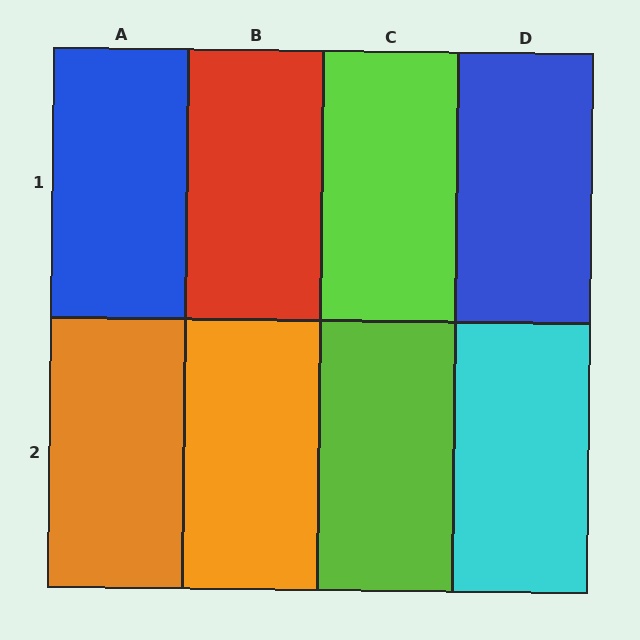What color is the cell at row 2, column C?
Lime.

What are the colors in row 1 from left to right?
Blue, red, lime, blue.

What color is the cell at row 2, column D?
Cyan.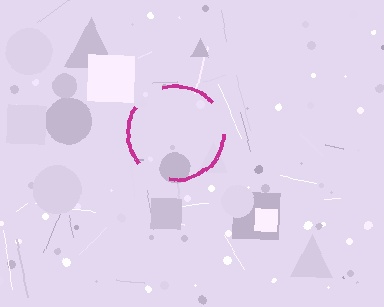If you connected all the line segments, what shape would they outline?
They would outline a circle.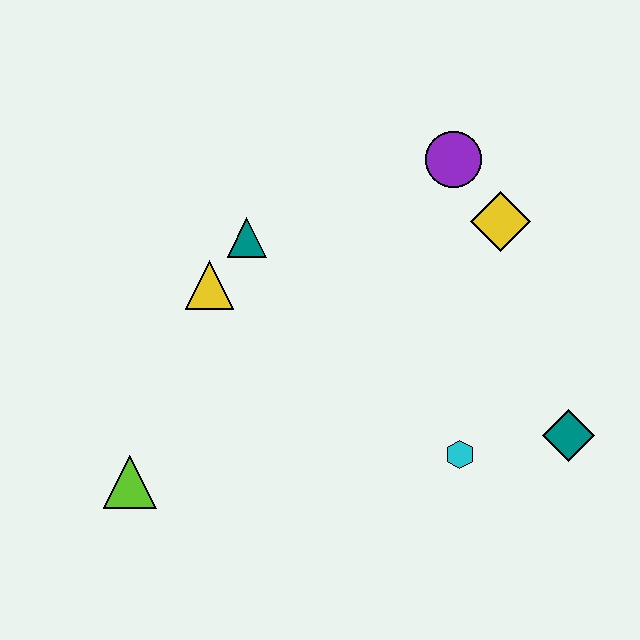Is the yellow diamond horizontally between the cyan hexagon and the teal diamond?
Yes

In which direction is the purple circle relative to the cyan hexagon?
The purple circle is above the cyan hexagon.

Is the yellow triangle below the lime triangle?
No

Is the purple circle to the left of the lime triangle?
No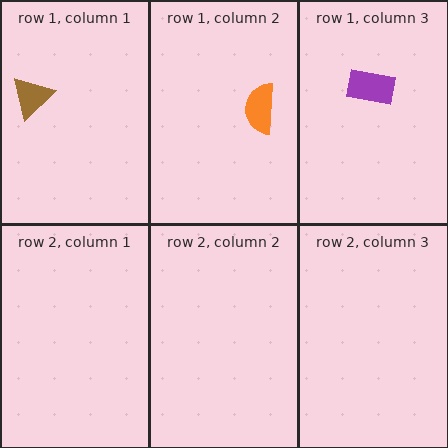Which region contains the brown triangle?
The row 1, column 1 region.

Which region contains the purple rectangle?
The row 1, column 3 region.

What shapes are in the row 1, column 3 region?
The purple rectangle.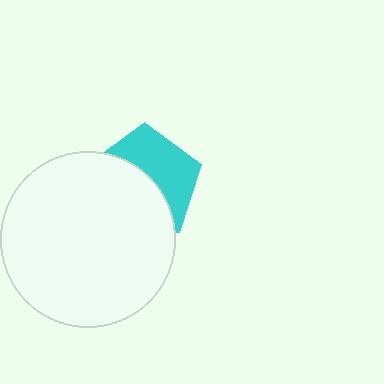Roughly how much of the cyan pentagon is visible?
About half of it is visible (roughly 46%).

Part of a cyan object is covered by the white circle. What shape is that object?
It is a pentagon.